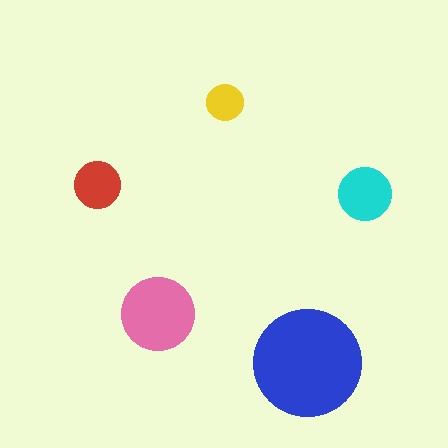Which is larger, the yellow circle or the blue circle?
The blue one.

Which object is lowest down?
The blue circle is bottommost.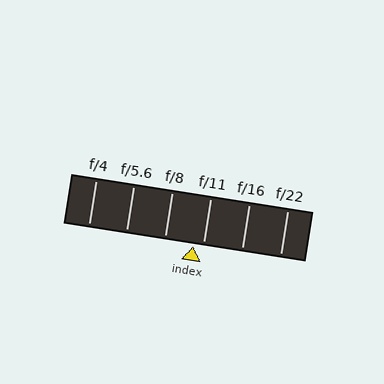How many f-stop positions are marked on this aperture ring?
There are 6 f-stop positions marked.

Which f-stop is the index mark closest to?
The index mark is closest to f/11.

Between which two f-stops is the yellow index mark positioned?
The index mark is between f/8 and f/11.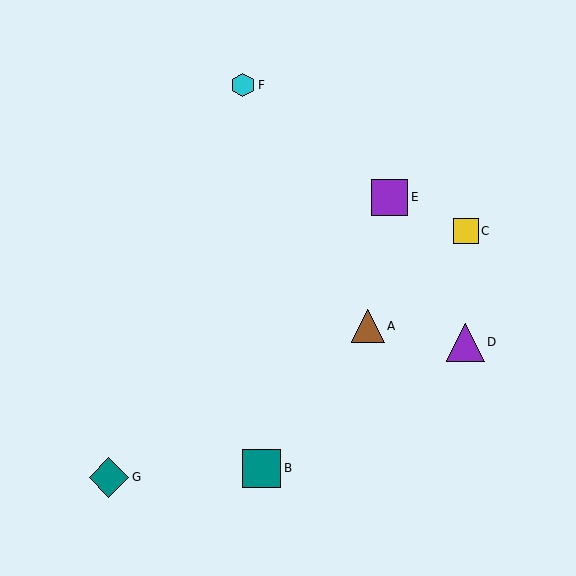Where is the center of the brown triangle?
The center of the brown triangle is at (368, 326).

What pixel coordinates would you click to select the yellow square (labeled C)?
Click at (466, 231) to select the yellow square C.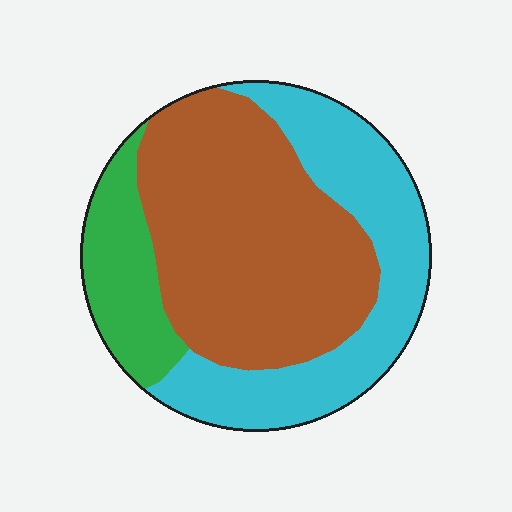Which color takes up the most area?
Brown, at roughly 50%.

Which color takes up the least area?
Green, at roughly 15%.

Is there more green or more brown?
Brown.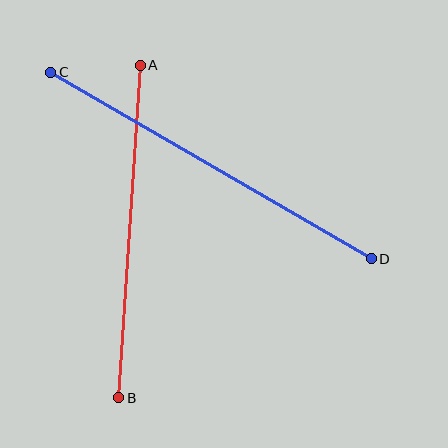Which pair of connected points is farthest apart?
Points C and D are farthest apart.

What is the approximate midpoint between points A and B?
The midpoint is at approximately (130, 231) pixels.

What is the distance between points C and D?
The distance is approximately 371 pixels.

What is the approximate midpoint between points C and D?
The midpoint is at approximately (211, 166) pixels.